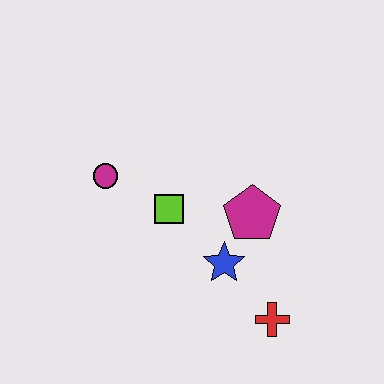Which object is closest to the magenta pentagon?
The blue star is closest to the magenta pentagon.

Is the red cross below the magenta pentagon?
Yes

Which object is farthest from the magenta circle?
The red cross is farthest from the magenta circle.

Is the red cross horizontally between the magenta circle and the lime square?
No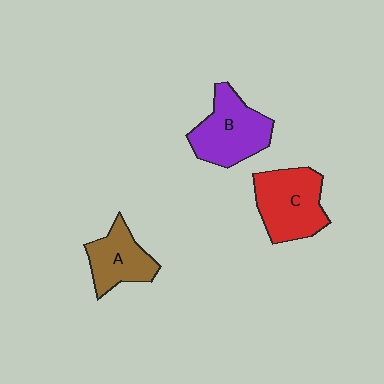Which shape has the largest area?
Shape C (red).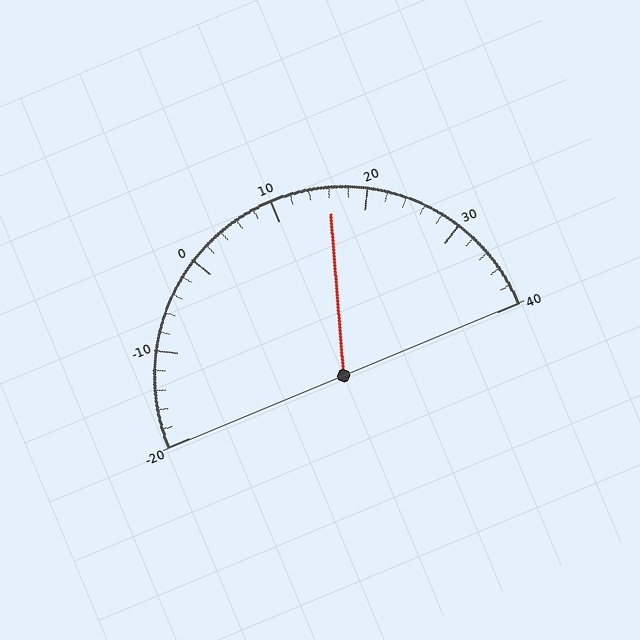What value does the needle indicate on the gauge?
The needle indicates approximately 16.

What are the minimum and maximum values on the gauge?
The gauge ranges from -20 to 40.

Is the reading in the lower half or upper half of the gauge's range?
The reading is in the upper half of the range (-20 to 40).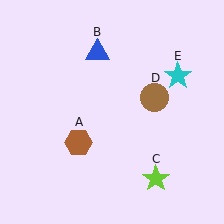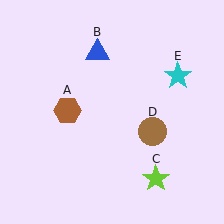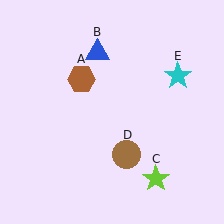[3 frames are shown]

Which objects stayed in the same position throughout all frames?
Blue triangle (object B) and lime star (object C) and cyan star (object E) remained stationary.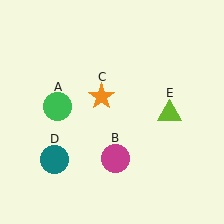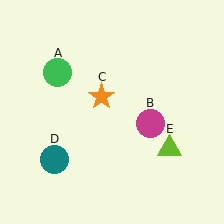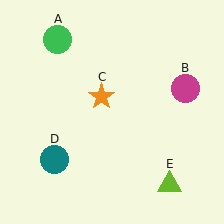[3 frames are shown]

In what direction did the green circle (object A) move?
The green circle (object A) moved up.